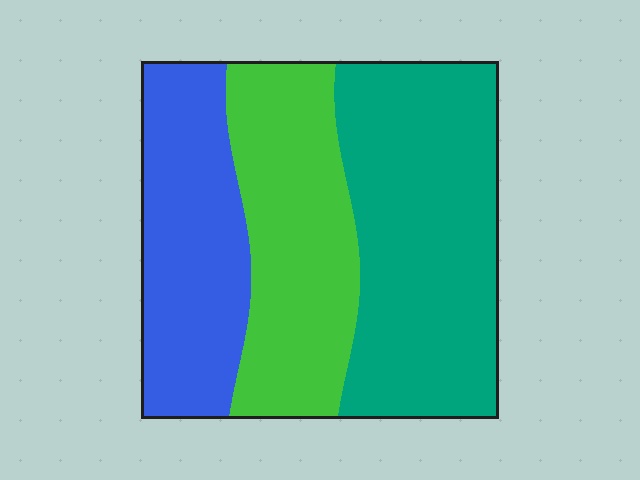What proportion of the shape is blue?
Blue takes up about one quarter (1/4) of the shape.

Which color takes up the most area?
Teal, at roughly 40%.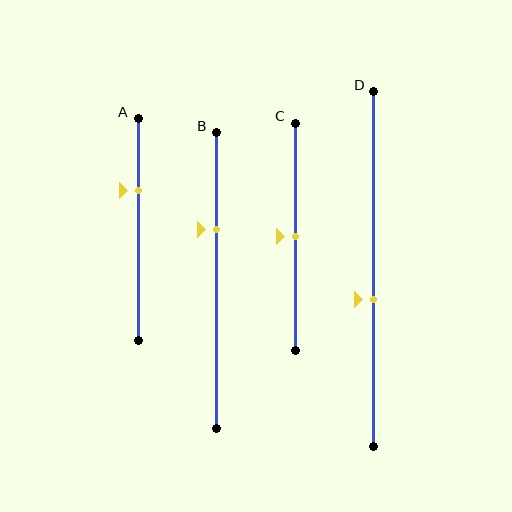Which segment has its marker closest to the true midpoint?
Segment C has its marker closest to the true midpoint.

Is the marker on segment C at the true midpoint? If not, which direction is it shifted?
Yes, the marker on segment C is at the true midpoint.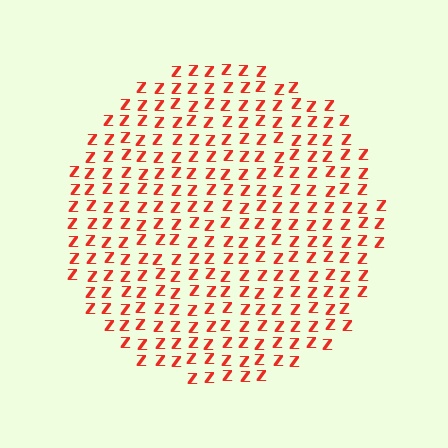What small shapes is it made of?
It is made of small letter Z's.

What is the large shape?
The large shape is a circle.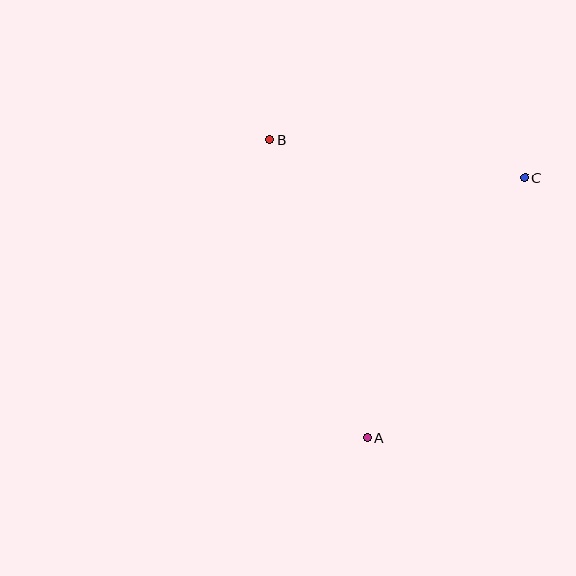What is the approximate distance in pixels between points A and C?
The distance between A and C is approximately 304 pixels.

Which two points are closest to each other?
Points B and C are closest to each other.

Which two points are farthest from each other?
Points A and B are farthest from each other.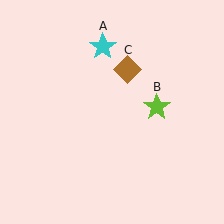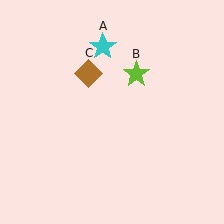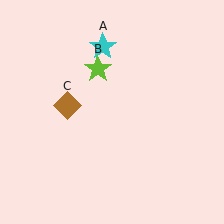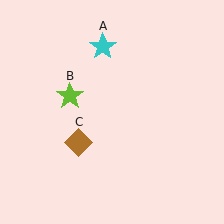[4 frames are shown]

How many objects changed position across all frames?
2 objects changed position: lime star (object B), brown diamond (object C).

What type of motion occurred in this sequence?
The lime star (object B), brown diamond (object C) rotated counterclockwise around the center of the scene.